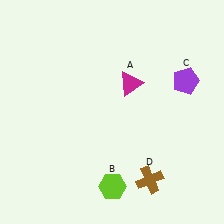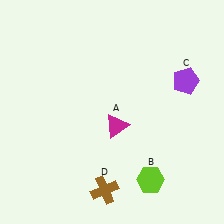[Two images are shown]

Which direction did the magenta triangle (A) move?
The magenta triangle (A) moved down.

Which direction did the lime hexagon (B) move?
The lime hexagon (B) moved right.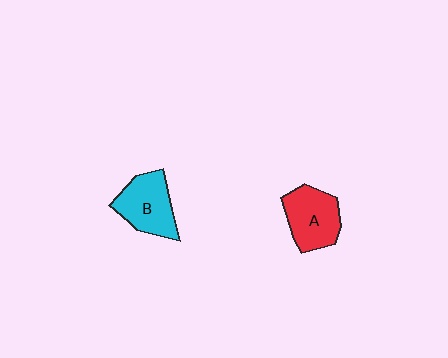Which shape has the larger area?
Shape B (cyan).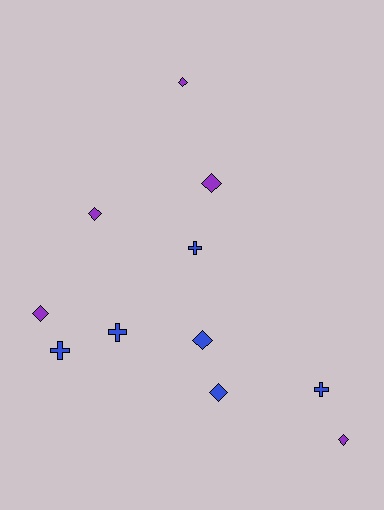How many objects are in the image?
There are 11 objects.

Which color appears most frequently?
Blue, with 6 objects.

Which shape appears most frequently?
Diamond, with 7 objects.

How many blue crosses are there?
There are 4 blue crosses.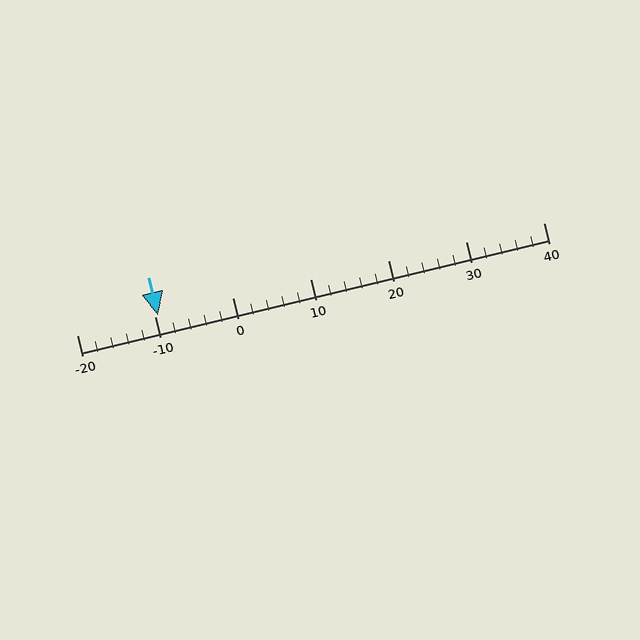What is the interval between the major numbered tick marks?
The major tick marks are spaced 10 units apart.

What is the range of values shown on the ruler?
The ruler shows values from -20 to 40.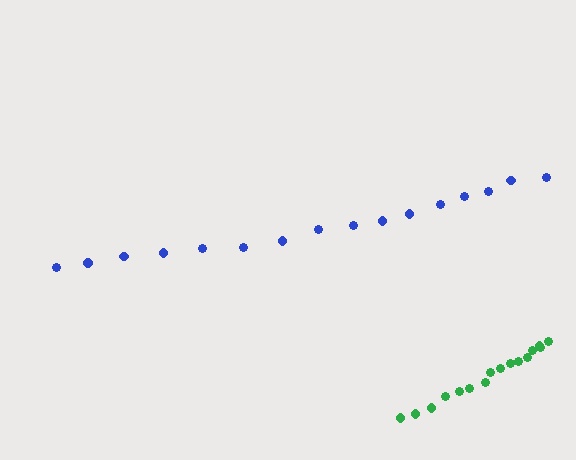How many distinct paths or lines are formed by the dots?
There are 2 distinct paths.